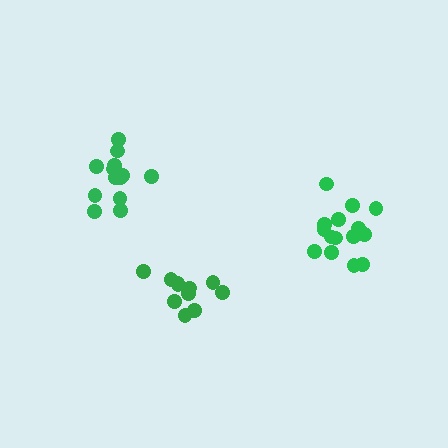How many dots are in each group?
Group 1: 14 dots, Group 2: 11 dots, Group 3: 15 dots (40 total).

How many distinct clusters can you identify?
There are 3 distinct clusters.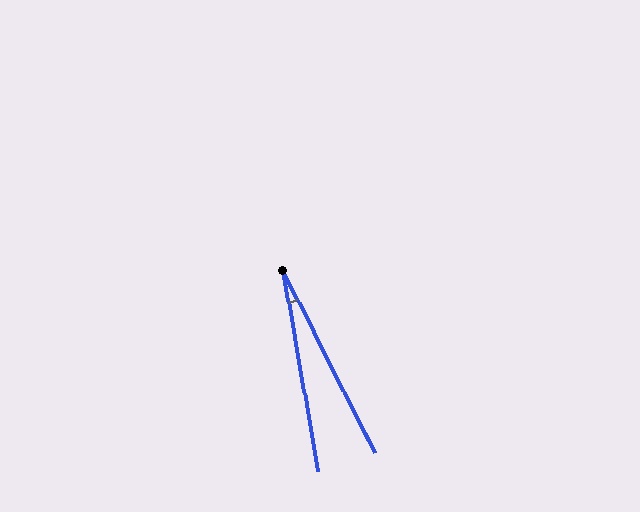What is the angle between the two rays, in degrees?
Approximately 17 degrees.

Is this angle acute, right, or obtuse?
It is acute.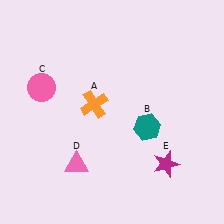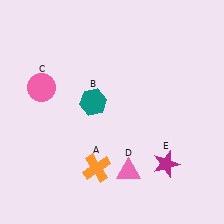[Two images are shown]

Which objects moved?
The objects that moved are: the orange cross (A), the teal hexagon (B), the pink triangle (D).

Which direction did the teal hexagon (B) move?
The teal hexagon (B) moved left.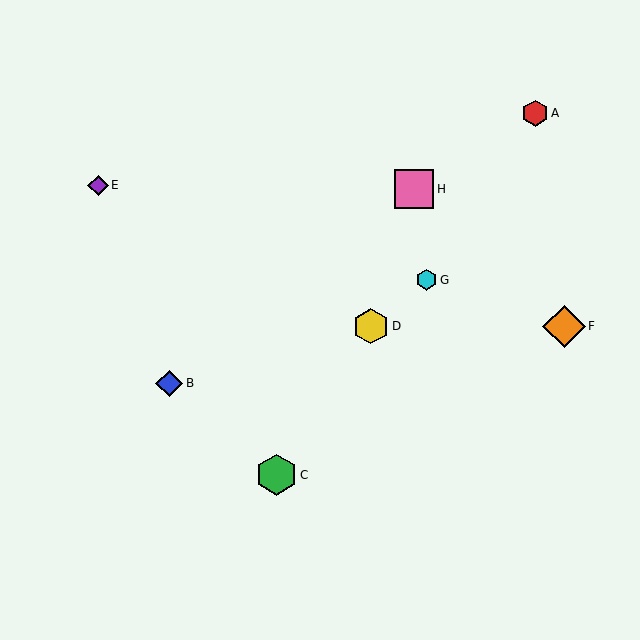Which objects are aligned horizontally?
Objects D, F are aligned horizontally.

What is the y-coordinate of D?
Object D is at y≈326.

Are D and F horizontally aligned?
Yes, both are at y≈326.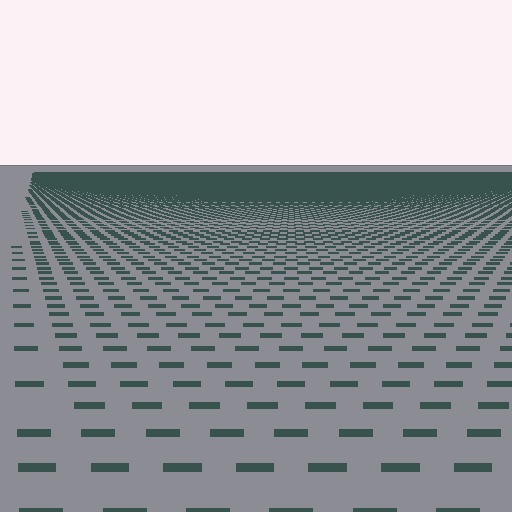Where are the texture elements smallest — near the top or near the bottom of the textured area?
Near the top.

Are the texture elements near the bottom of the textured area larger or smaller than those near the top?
Larger. Near the bottom, elements are closer to the viewer and appear at a bigger on-screen size.